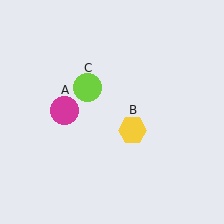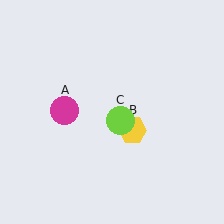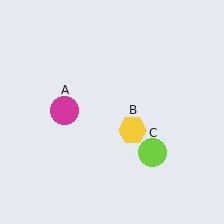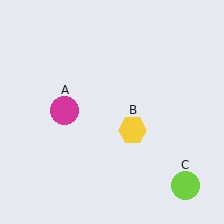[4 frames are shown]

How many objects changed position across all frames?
1 object changed position: lime circle (object C).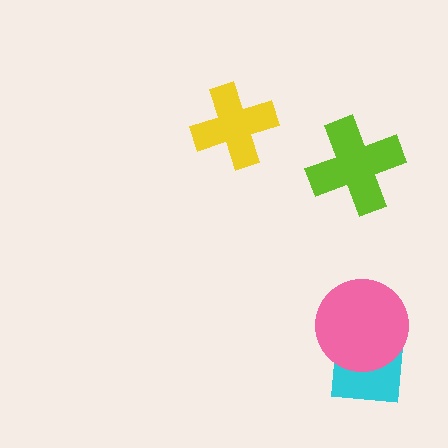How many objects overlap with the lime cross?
0 objects overlap with the lime cross.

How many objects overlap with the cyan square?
1 object overlaps with the cyan square.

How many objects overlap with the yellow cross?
0 objects overlap with the yellow cross.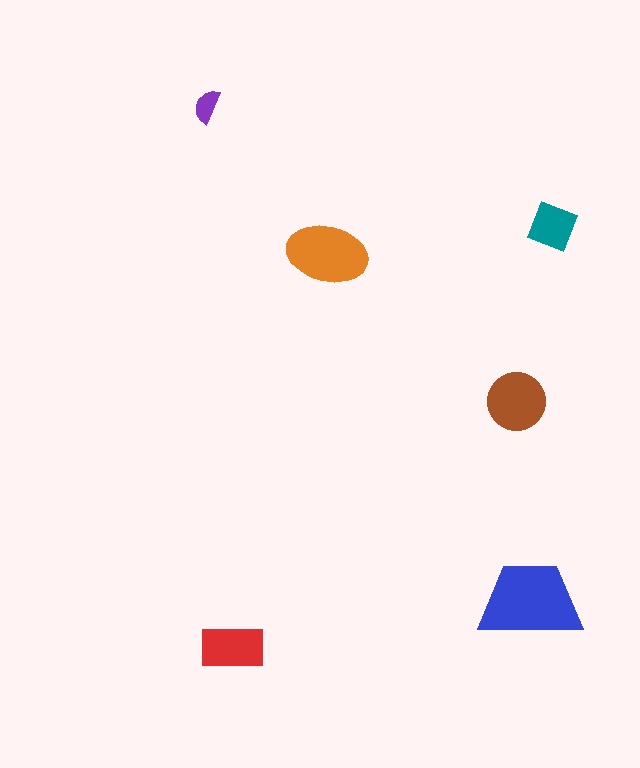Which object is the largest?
The blue trapezoid.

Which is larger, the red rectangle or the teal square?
The red rectangle.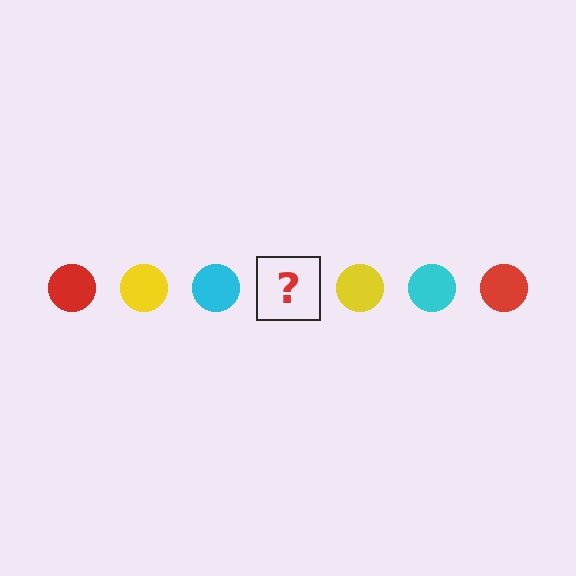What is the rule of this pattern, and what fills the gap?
The rule is that the pattern cycles through red, yellow, cyan circles. The gap should be filled with a red circle.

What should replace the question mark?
The question mark should be replaced with a red circle.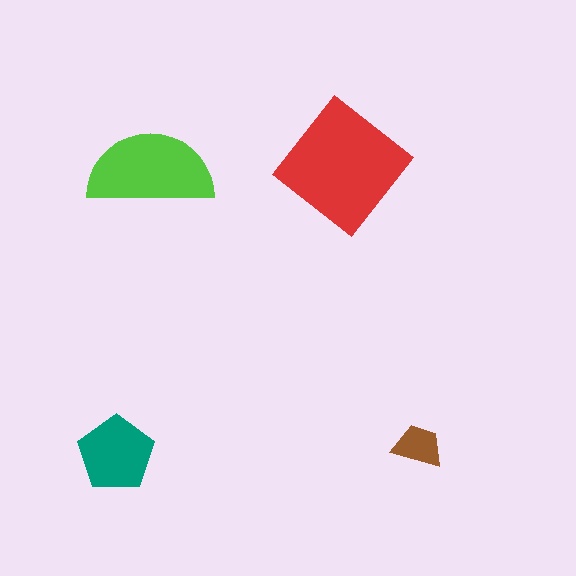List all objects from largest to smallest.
The red diamond, the lime semicircle, the teal pentagon, the brown trapezoid.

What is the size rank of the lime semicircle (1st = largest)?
2nd.